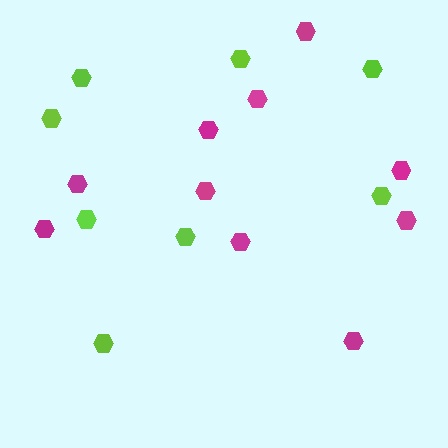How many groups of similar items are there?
There are 2 groups: one group of magenta hexagons (10) and one group of lime hexagons (8).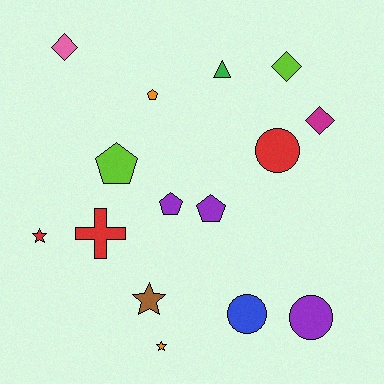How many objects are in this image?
There are 15 objects.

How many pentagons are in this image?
There are 4 pentagons.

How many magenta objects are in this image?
There is 1 magenta object.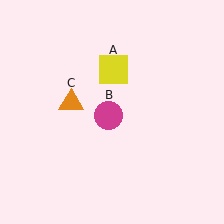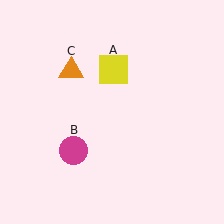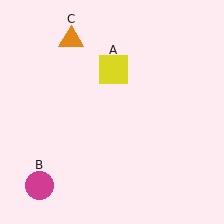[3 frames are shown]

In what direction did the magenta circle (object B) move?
The magenta circle (object B) moved down and to the left.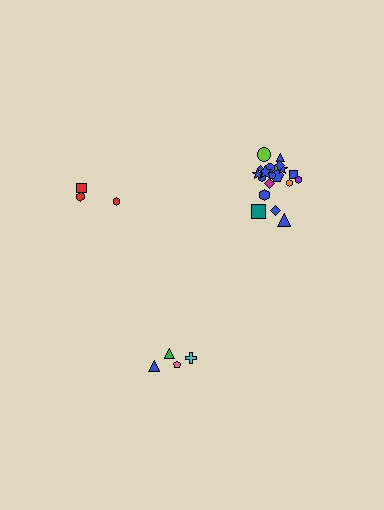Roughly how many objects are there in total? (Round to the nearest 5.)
Roughly 30 objects in total.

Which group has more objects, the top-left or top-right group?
The top-right group.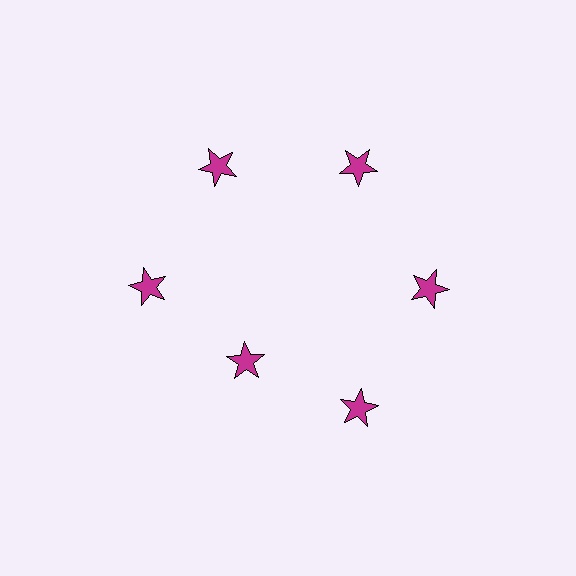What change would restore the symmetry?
The symmetry would be restored by moving it outward, back onto the ring so that all 6 stars sit at equal angles and equal distance from the center.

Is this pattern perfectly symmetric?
No. The 6 magenta stars are arranged in a ring, but one element near the 7 o'clock position is pulled inward toward the center, breaking the 6-fold rotational symmetry.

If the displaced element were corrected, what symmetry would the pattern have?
It would have 6-fold rotational symmetry — the pattern would map onto itself every 60 degrees.